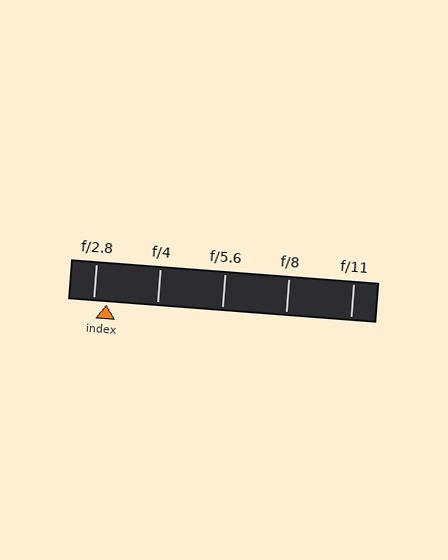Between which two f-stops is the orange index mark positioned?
The index mark is between f/2.8 and f/4.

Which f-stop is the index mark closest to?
The index mark is closest to f/2.8.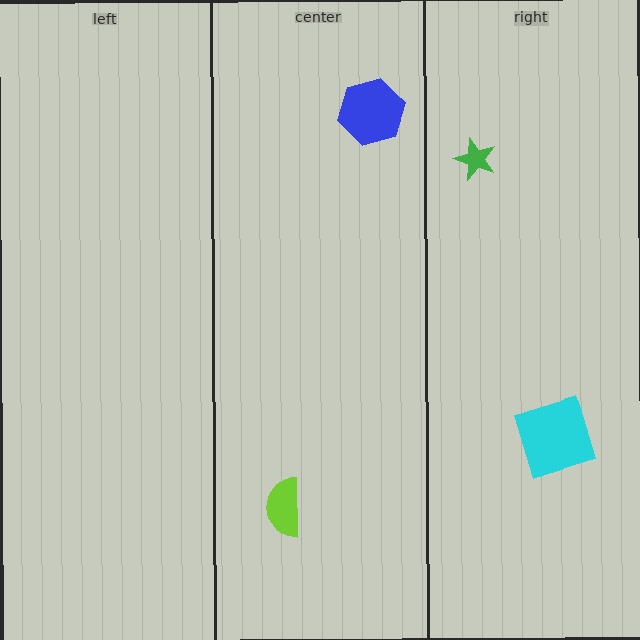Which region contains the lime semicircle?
The center region.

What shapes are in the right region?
The green star, the cyan square.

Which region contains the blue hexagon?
The center region.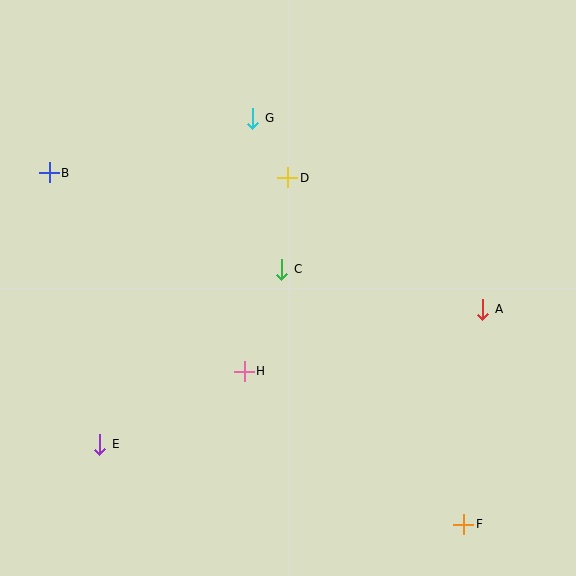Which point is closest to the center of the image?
Point C at (282, 269) is closest to the center.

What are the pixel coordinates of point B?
Point B is at (49, 173).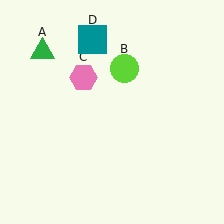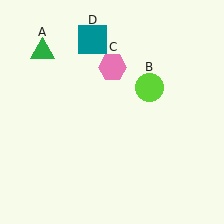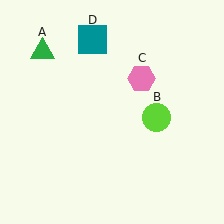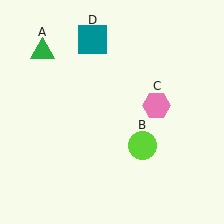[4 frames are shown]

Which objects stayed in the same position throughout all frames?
Green triangle (object A) and teal square (object D) remained stationary.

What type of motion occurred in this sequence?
The lime circle (object B), pink hexagon (object C) rotated clockwise around the center of the scene.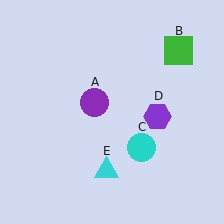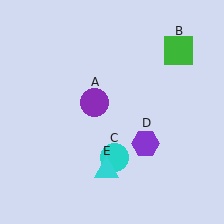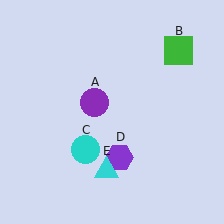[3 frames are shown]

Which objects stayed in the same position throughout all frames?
Purple circle (object A) and green square (object B) and cyan triangle (object E) remained stationary.